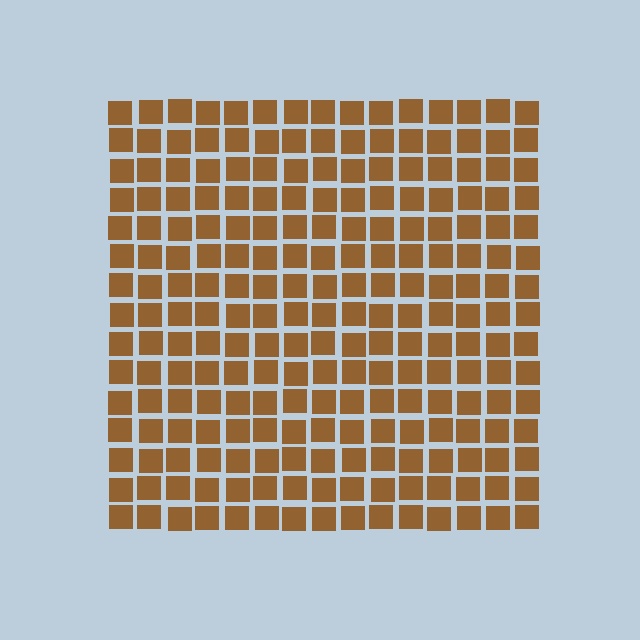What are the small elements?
The small elements are squares.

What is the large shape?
The large shape is a square.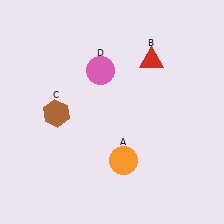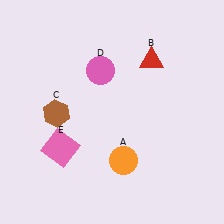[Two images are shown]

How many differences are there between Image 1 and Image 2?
There is 1 difference between the two images.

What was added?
A pink square (E) was added in Image 2.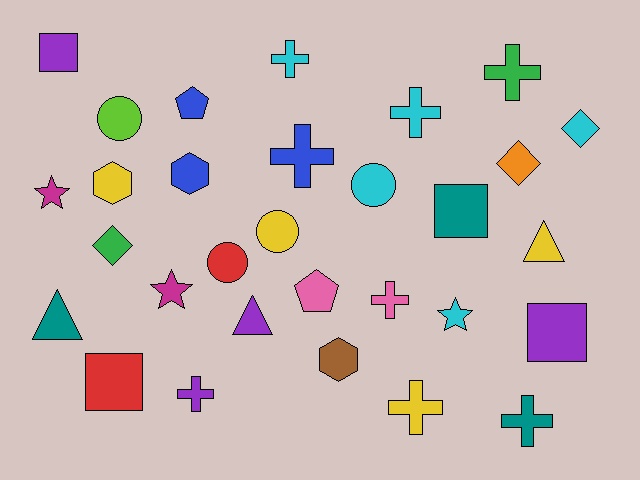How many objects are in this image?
There are 30 objects.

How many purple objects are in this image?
There are 4 purple objects.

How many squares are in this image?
There are 4 squares.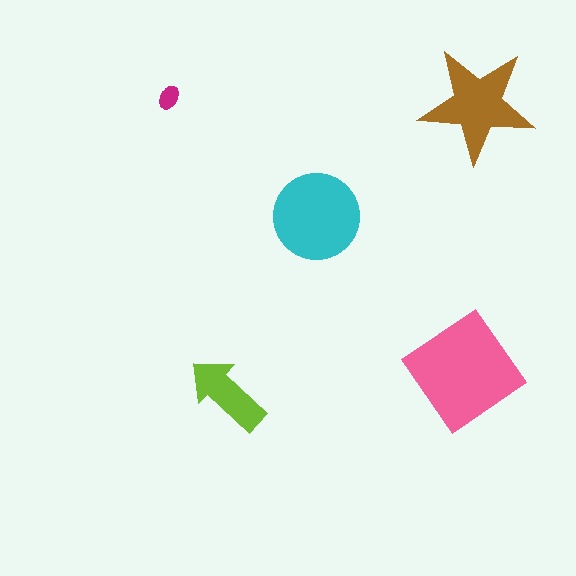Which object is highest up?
The magenta ellipse is topmost.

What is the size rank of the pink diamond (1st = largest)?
1st.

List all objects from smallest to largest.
The magenta ellipse, the lime arrow, the brown star, the cyan circle, the pink diamond.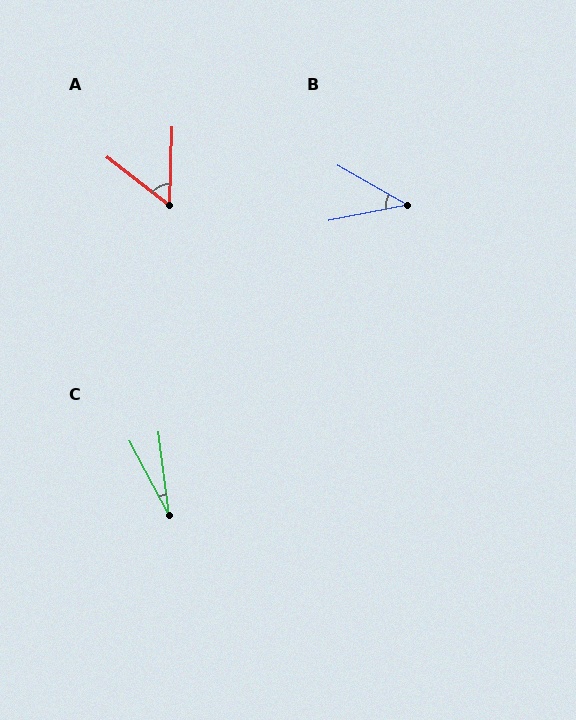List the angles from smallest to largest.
C (21°), B (40°), A (54°).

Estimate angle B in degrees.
Approximately 40 degrees.